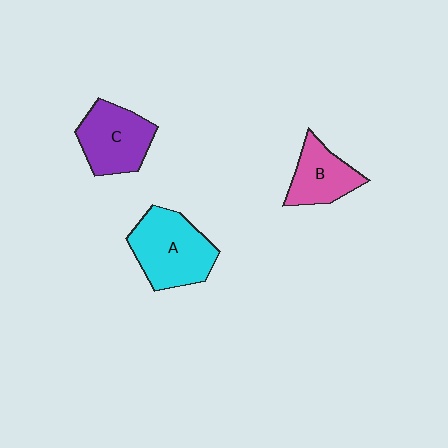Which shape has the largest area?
Shape A (cyan).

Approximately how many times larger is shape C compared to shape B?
Approximately 1.2 times.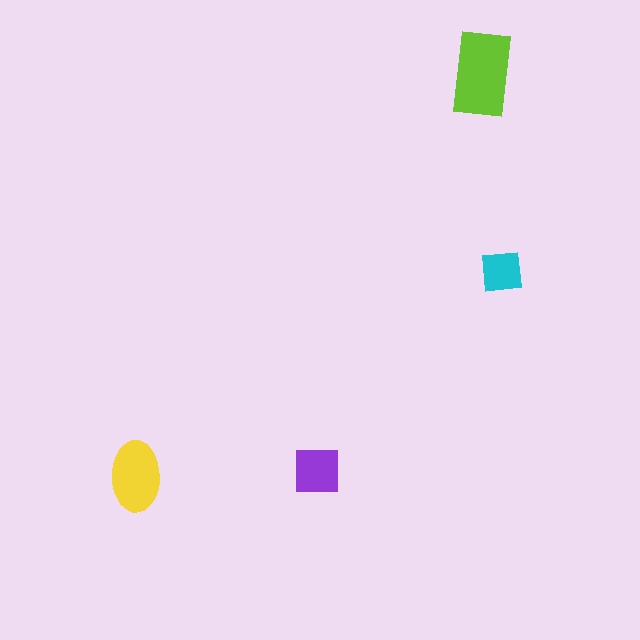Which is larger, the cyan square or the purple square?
The purple square.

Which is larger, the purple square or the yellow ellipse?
The yellow ellipse.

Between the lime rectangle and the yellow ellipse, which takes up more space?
The lime rectangle.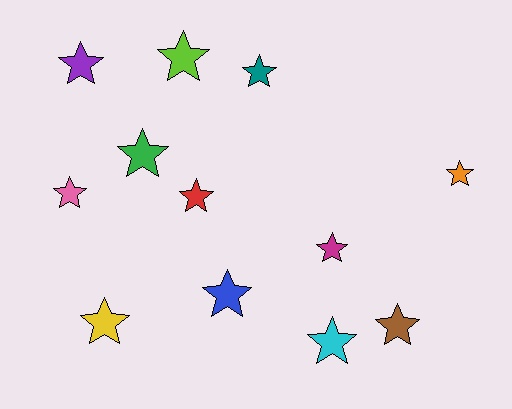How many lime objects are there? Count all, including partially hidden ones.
There is 1 lime object.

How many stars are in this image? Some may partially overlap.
There are 12 stars.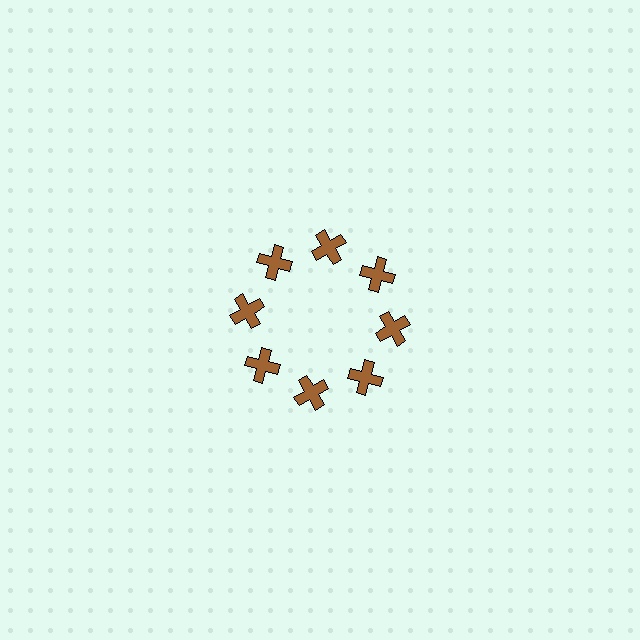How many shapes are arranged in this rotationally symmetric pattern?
There are 8 shapes, arranged in 8 groups of 1.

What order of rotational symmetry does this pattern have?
This pattern has 8-fold rotational symmetry.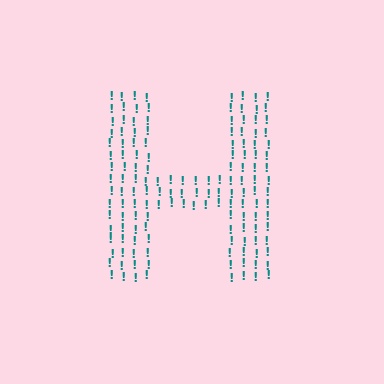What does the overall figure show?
The overall figure shows the letter H.